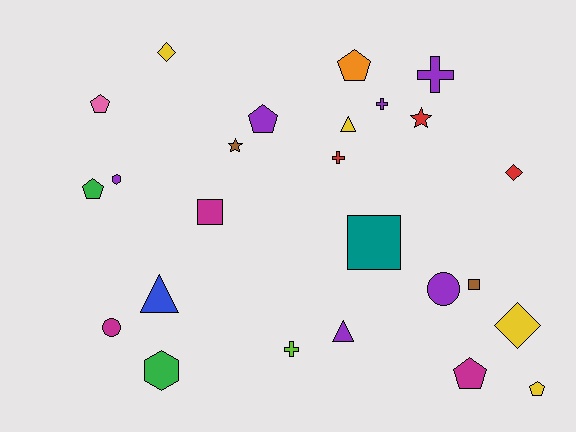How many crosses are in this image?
There are 4 crosses.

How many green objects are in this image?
There are 2 green objects.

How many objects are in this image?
There are 25 objects.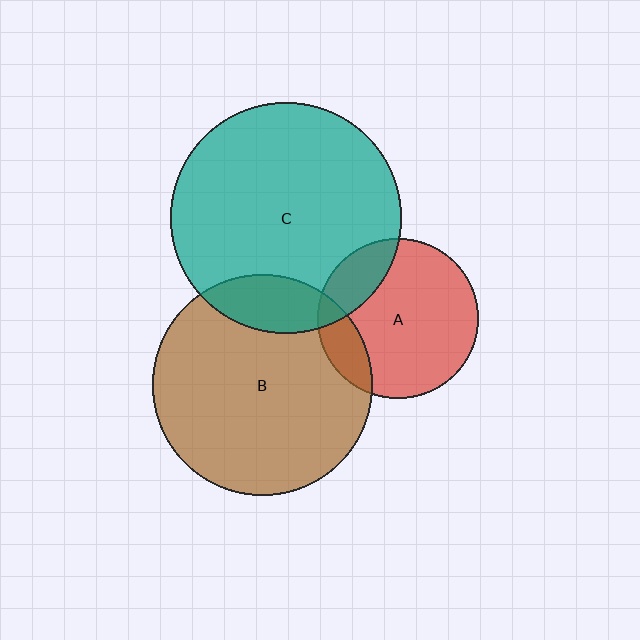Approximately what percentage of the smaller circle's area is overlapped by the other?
Approximately 15%.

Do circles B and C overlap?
Yes.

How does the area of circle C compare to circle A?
Approximately 2.1 times.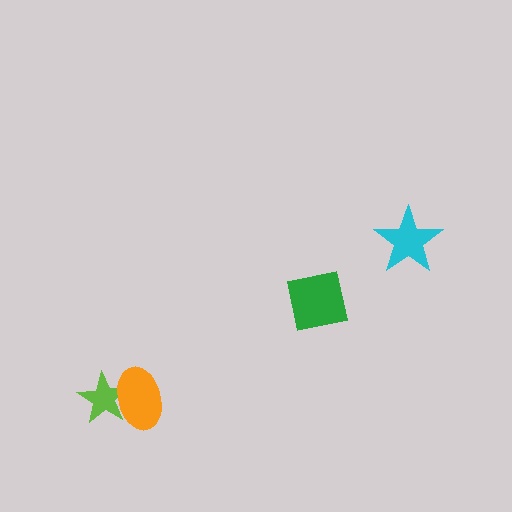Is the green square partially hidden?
No, no other shape covers it.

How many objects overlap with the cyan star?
0 objects overlap with the cyan star.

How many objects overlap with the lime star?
1 object overlaps with the lime star.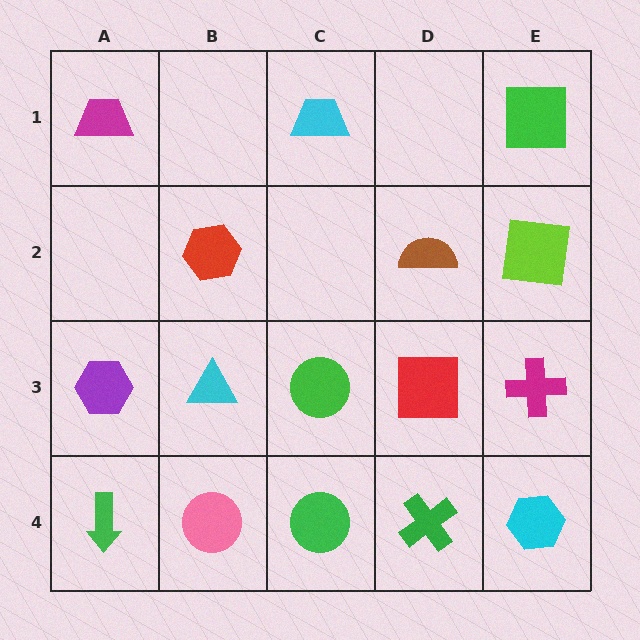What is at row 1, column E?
A green square.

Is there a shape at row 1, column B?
No, that cell is empty.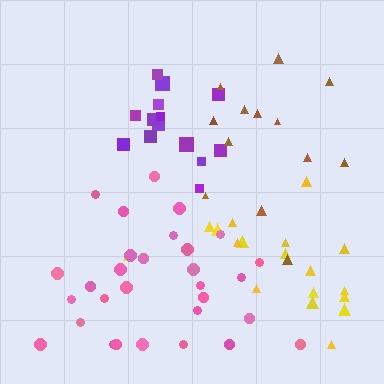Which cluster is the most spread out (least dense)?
Brown.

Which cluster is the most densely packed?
Purple.